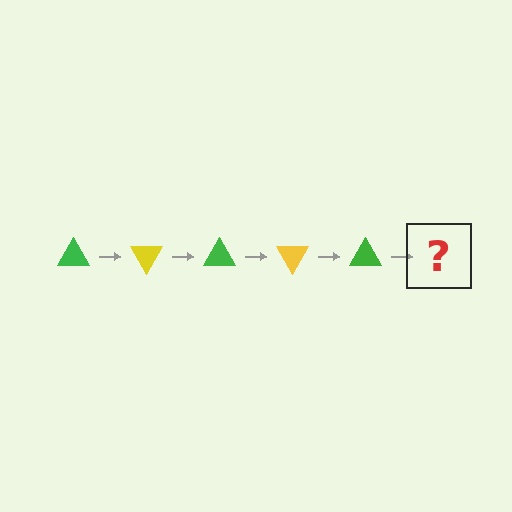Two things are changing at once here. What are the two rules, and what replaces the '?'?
The two rules are that it rotates 60 degrees each step and the color cycles through green and yellow. The '?' should be a yellow triangle, rotated 300 degrees from the start.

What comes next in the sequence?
The next element should be a yellow triangle, rotated 300 degrees from the start.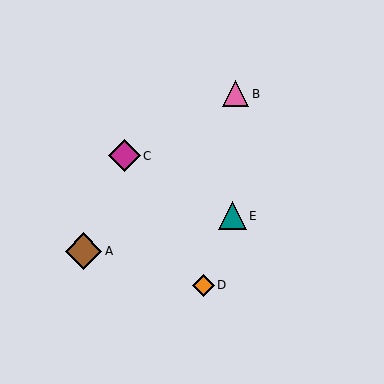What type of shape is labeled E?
Shape E is a teal triangle.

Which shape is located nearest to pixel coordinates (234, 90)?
The pink triangle (labeled B) at (236, 94) is nearest to that location.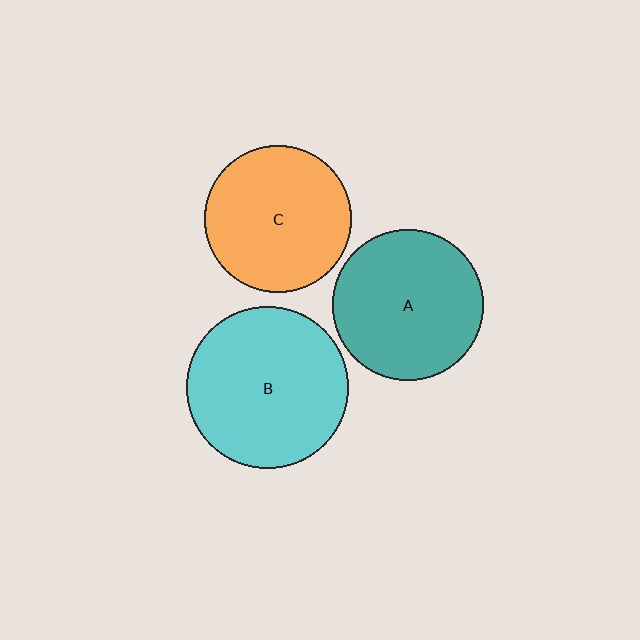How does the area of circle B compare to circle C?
Approximately 1.2 times.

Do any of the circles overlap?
No, none of the circles overlap.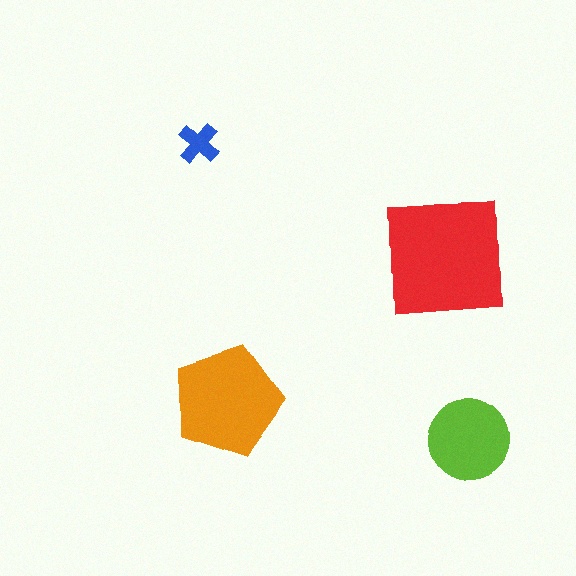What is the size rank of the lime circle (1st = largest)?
3rd.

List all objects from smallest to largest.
The blue cross, the lime circle, the orange pentagon, the red square.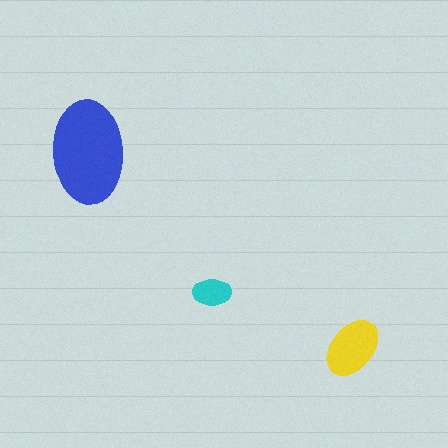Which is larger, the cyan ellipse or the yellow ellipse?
The yellow one.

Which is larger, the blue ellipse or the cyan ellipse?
The blue one.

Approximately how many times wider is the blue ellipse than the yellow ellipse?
About 1.5 times wider.